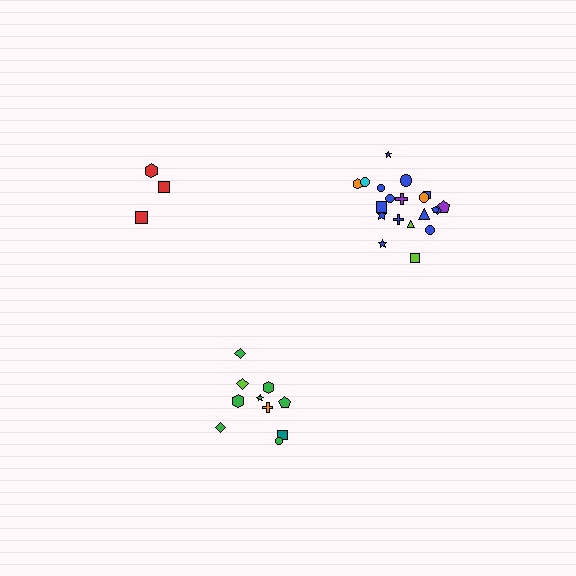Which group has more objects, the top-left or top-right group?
The top-right group.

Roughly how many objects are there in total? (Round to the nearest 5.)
Roughly 35 objects in total.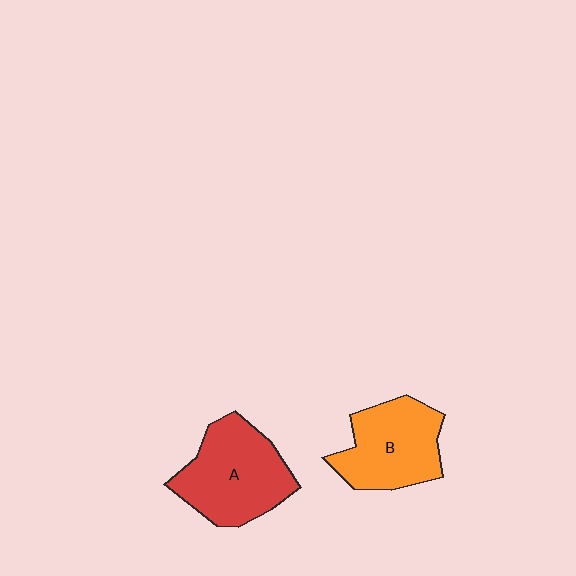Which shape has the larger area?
Shape A (red).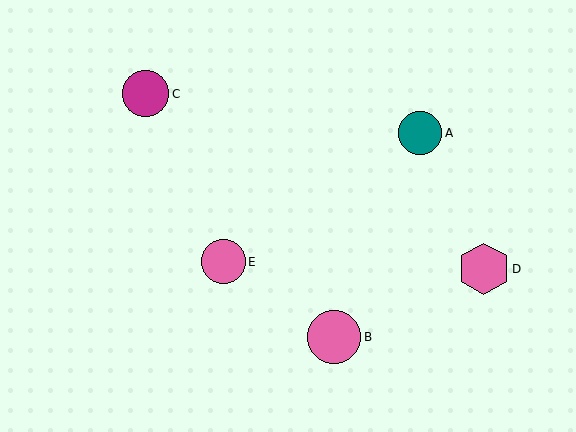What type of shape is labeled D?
Shape D is a pink hexagon.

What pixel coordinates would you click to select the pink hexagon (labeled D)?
Click at (484, 269) to select the pink hexagon D.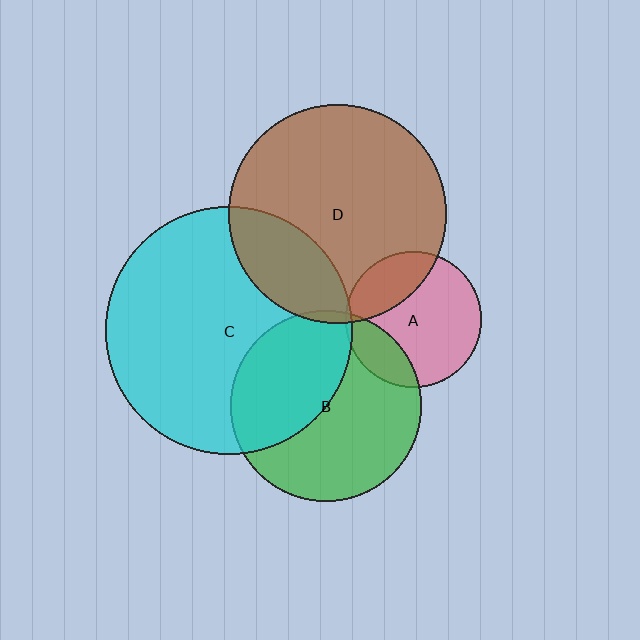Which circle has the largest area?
Circle C (cyan).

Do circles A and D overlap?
Yes.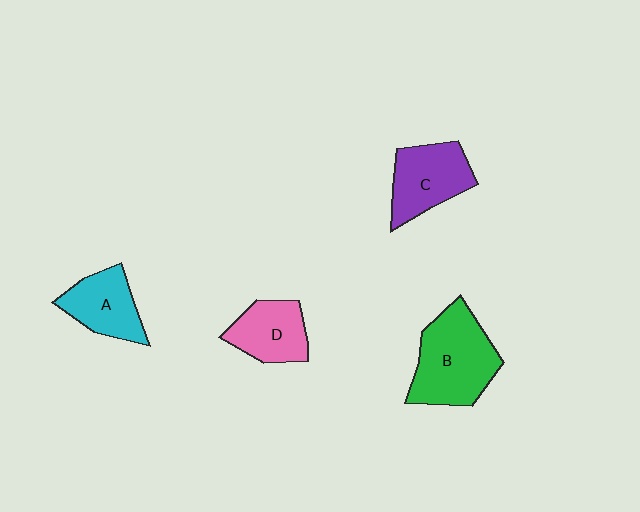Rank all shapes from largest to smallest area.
From largest to smallest: B (green), C (purple), A (cyan), D (pink).